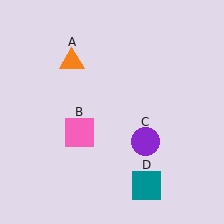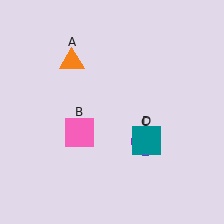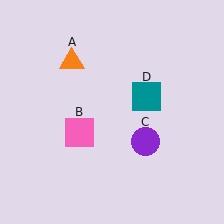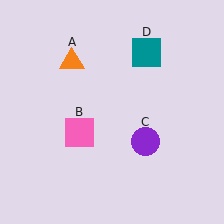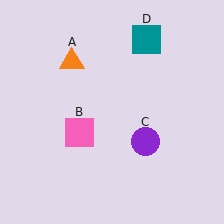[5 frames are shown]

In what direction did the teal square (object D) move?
The teal square (object D) moved up.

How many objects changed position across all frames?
1 object changed position: teal square (object D).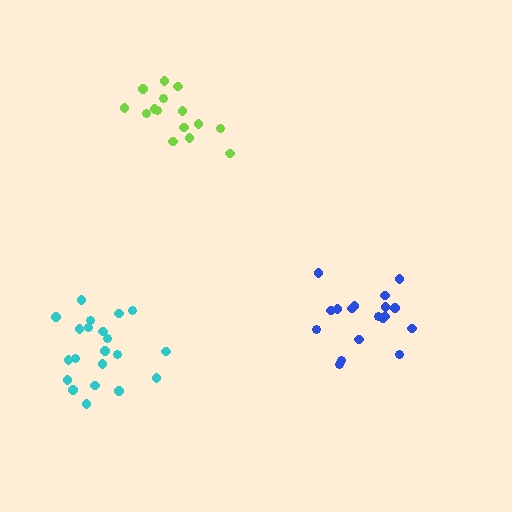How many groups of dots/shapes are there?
There are 3 groups.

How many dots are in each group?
Group 1: 15 dots, Group 2: 21 dots, Group 3: 18 dots (54 total).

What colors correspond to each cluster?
The clusters are colored: lime, cyan, blue.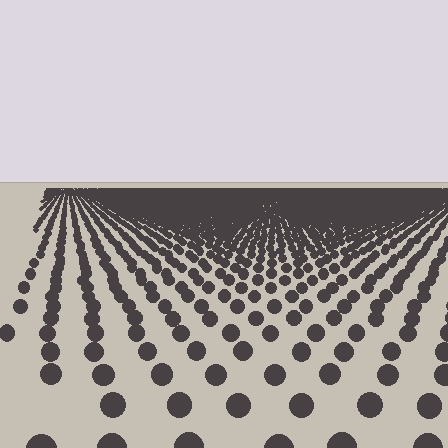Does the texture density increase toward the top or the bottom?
Density increases toward the top.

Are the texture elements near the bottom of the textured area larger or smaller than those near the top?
Larger. Near the bottom, elements are closer to the viewer and appear at a bigger on-screen size.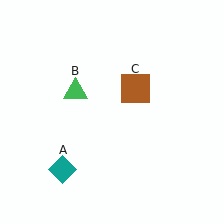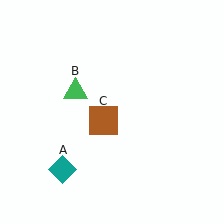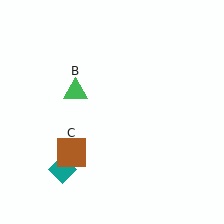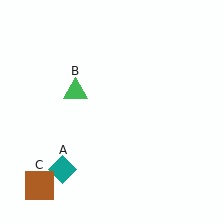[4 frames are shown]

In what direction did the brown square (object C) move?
The brown square (object C) moved down and to the left.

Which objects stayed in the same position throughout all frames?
Teal diamond (object A) and green triangle (object B) remained stationary.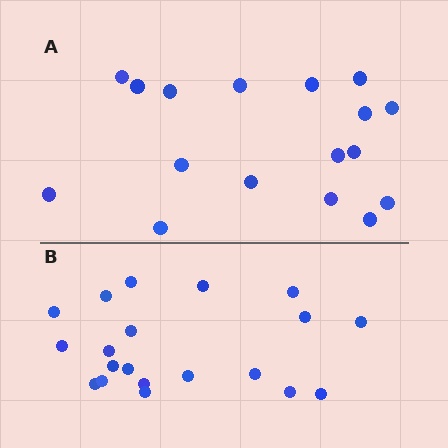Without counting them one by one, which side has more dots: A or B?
Region B (the bottom region) has more dots.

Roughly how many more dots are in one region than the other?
Region B has just a few more — roughly 2 or 3 more dots than region A.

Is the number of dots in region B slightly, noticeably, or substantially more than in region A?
Region B has only slightly more — the two regions are fairly close. The ratio is roughly 1.2 to 1.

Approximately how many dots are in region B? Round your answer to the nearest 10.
About 20 dots.